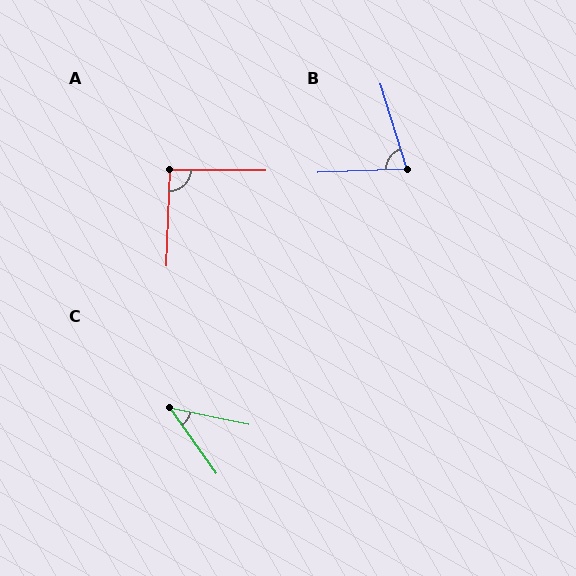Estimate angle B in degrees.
Approximately 75 degrees.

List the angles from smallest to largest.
C (43°), B (75°), A (92°).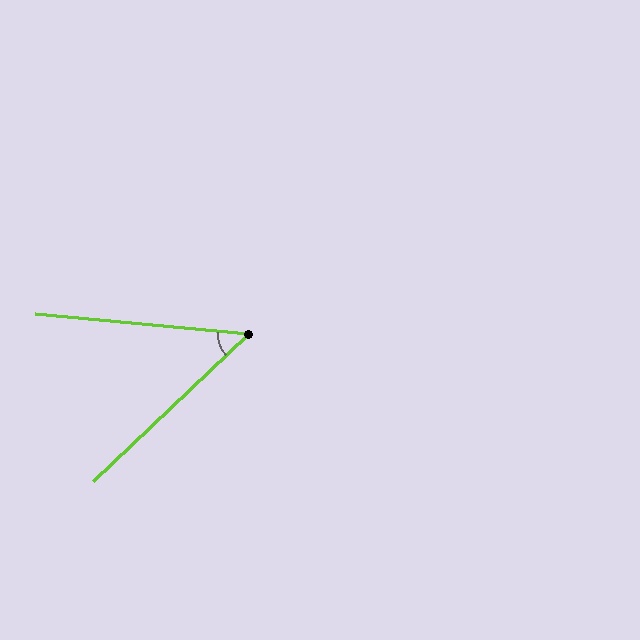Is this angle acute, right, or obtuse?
It is acute.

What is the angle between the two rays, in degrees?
Approximately 49 degrees.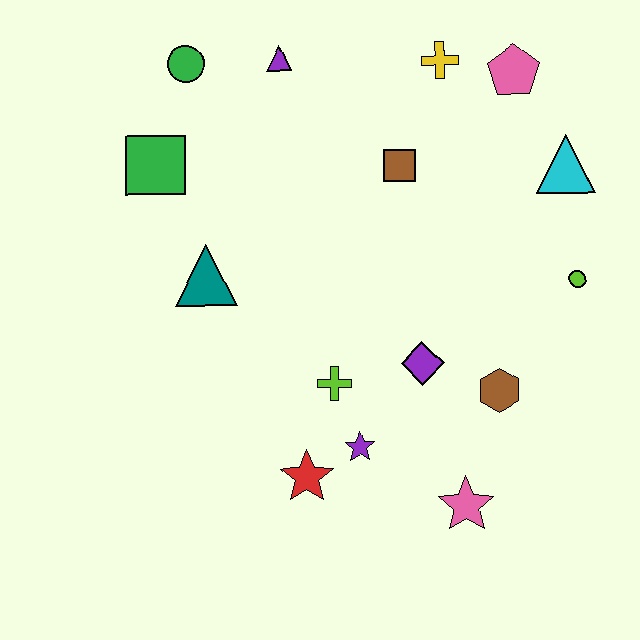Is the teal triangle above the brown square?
No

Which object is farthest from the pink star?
The green circle is farthest from the pink star.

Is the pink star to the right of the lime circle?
No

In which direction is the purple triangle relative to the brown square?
The purple triangle is to the left of the brown square.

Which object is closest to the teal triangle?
The green square is closest to the teal triangle.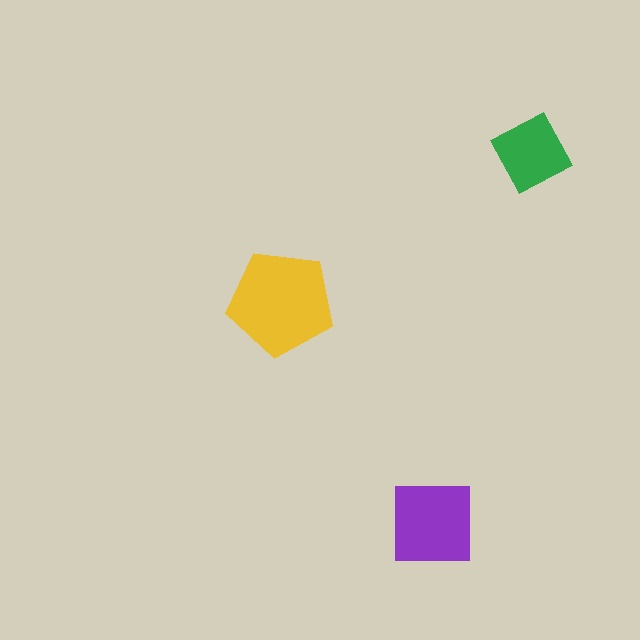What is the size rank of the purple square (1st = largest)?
2nd.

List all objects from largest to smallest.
The yellow pentagon, the purple square, the green diamond.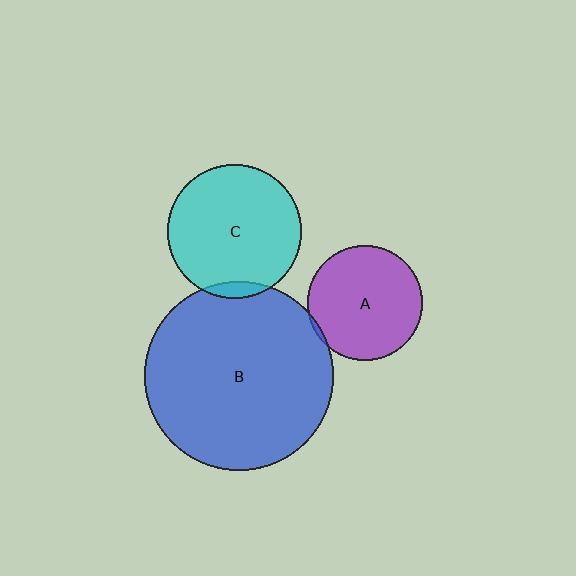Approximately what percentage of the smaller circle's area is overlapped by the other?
Approximately 5%.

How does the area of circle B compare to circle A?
Approximately 2.7 times.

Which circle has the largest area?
Circle B (blue).